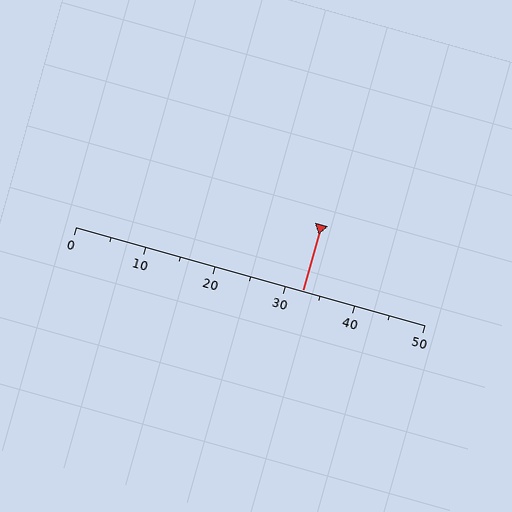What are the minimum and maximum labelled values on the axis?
The axis runs from 0 to 50.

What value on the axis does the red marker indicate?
The marker indicates approximately 32.5.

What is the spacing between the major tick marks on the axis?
The major ticks are spaced 10 apart.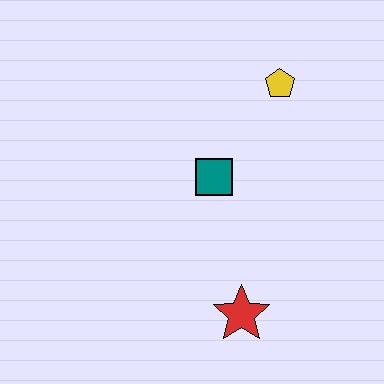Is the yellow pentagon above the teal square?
Yes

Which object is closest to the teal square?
The yellow pentagon is closest to the teal square.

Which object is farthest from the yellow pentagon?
The red star is farthest from the yellow pentagon.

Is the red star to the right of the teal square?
Yes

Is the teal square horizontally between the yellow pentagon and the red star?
No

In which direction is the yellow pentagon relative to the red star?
The yellow pentagon is above the red star.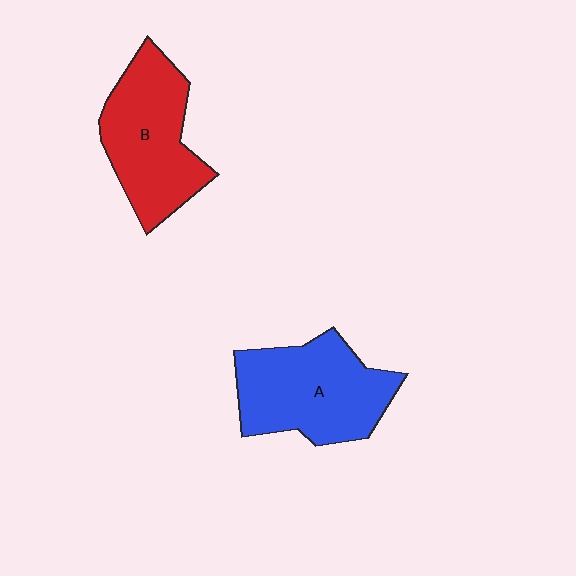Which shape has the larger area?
Shape A (blue).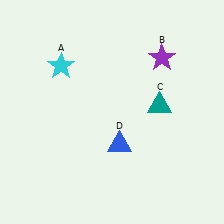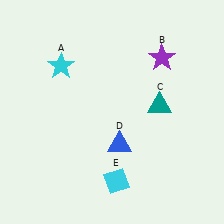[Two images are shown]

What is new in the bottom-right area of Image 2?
A cyan diamond (E) was added in the bottom-right area of Image 2.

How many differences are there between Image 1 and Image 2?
There is 1 difference between the two images.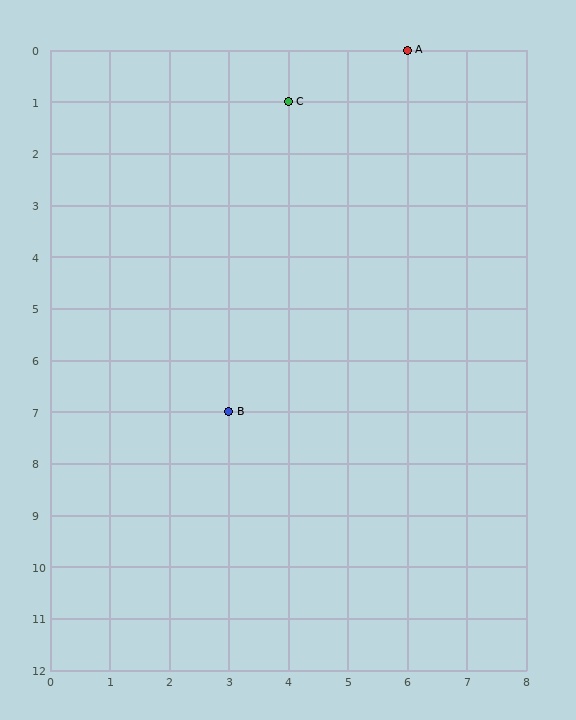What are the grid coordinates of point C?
Point C is at grid coordinates (4, 1).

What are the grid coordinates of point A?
Point A is at grid coordinates (6, 0).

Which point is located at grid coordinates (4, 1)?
Point C is at (4, 1).